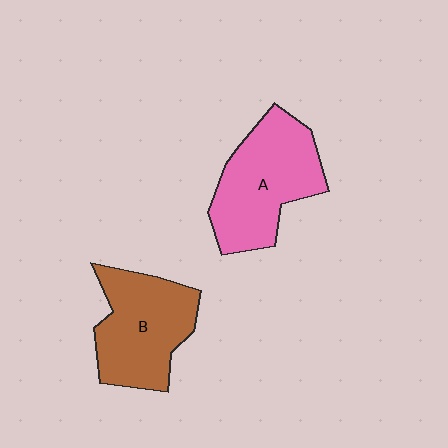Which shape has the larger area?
Shape A (pink).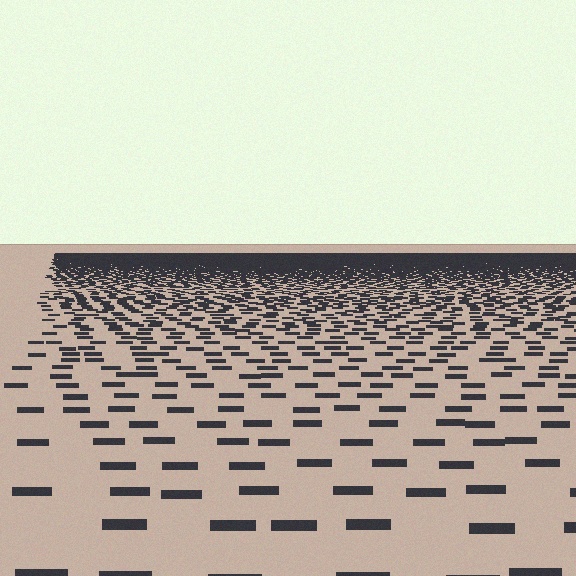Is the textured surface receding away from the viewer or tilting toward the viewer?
The surface is receding away from the viewer. Texture elements get smaller and denser toward the top.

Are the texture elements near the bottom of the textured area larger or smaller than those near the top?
Larger. Near the bottom, elements are closer to the viewer and appear at a bigger on-screen size.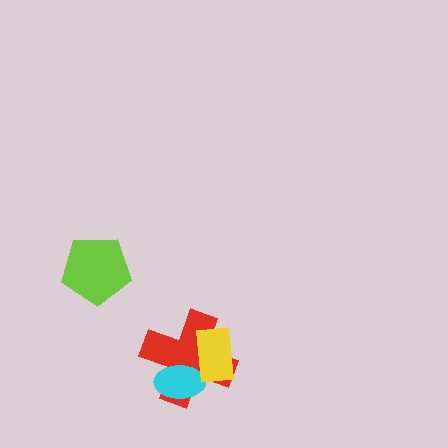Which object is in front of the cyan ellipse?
The yellow rectangle is in front of the cyan ellipse.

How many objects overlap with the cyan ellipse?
2 objects overlap with the cyan ellipse.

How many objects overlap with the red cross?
2 objects overlap with the red cross.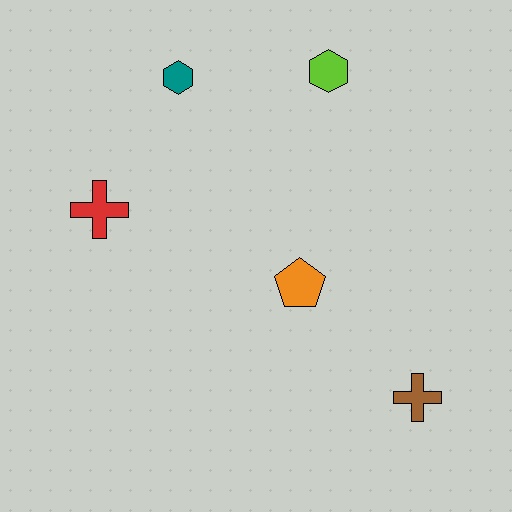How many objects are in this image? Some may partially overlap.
There are 5 objects.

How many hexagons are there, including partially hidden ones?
There are 2 hexagons.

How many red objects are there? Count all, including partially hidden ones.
There is 1 red object.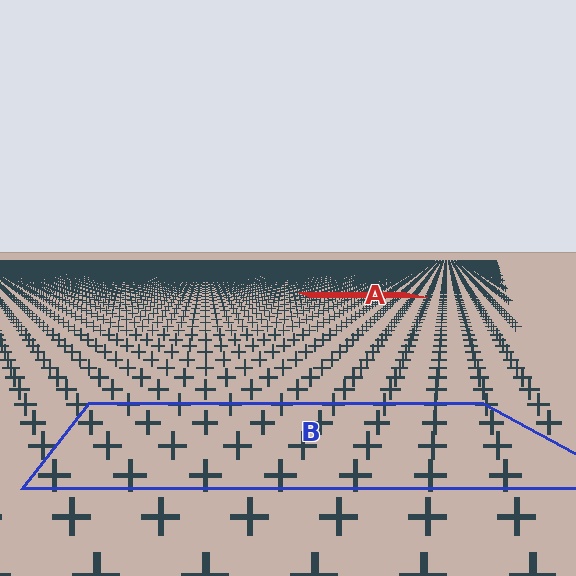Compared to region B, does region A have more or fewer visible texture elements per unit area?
Region A has more texture elements per unit area — they are packed more densely because it is farther away.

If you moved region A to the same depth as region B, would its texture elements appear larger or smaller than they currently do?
They would appear larger. At a closer depth, the same texture elements are projected at a bigger on-screen size.